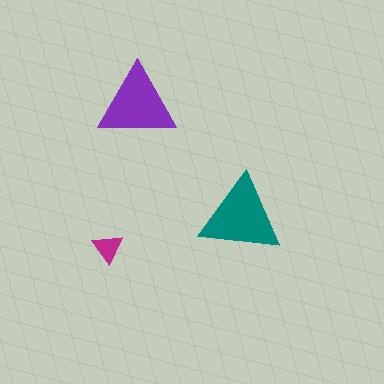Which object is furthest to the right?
The teal triangle is rightmost.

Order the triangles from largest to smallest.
the teal one, the purple one, the magenta one.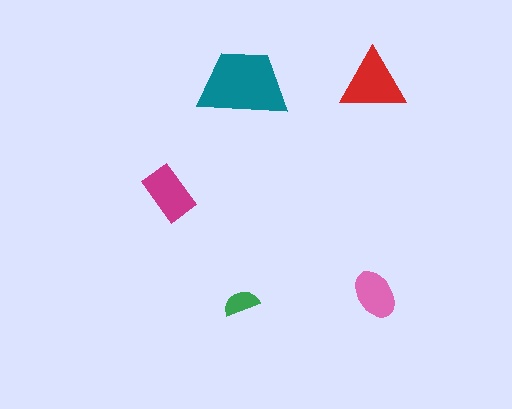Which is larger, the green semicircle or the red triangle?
The red triangle.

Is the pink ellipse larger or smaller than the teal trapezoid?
Smaller.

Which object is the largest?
The teal trapezoid.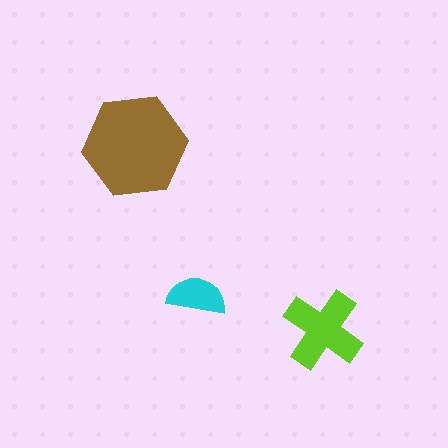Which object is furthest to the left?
The brown hexagon is leftmost.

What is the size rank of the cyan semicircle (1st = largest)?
3rd.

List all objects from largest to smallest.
The brown hexagon, the lime cross, the cyan semicircle.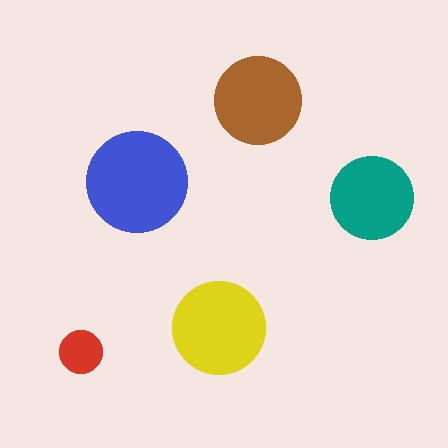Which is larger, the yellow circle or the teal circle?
The yellow one.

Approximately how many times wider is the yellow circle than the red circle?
About 2 times wider.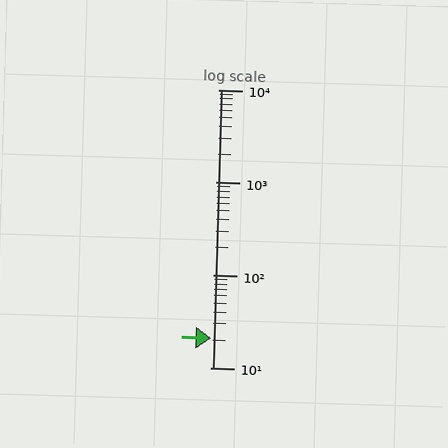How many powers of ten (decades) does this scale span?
The scale spans 3 decades, from 10 to 10000.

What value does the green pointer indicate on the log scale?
The pointer indicates approximately 21.